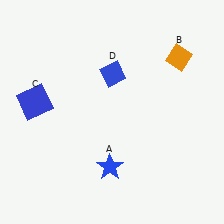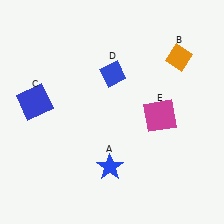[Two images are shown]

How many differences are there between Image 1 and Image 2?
There is 1 difference between the two images.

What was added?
A magenta square (E) was added in Image 2.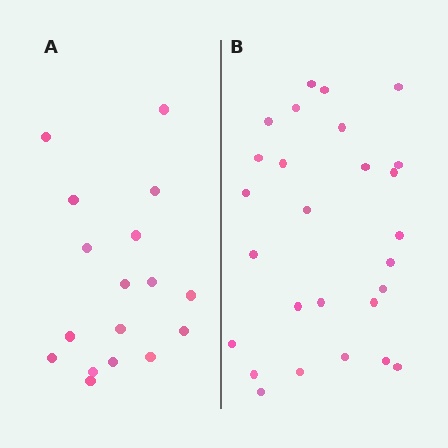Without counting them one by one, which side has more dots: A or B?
Region B (the right region) has more dots.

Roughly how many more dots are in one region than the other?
Region B has roughly 10 or so more dots than region A.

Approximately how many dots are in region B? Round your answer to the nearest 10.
About 30 dots. (The exact count is 27, which rounds to 30.)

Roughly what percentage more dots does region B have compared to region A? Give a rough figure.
About 60% more.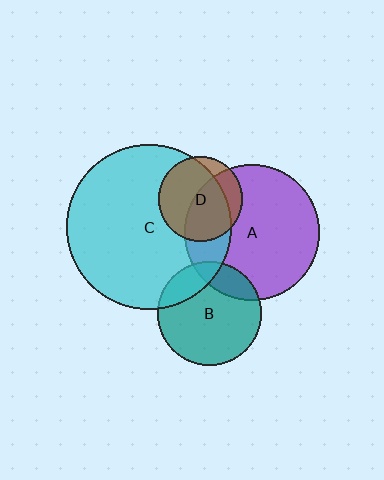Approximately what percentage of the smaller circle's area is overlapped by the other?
Approximately 80%.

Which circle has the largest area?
Circle C (cyan).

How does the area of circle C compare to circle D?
Approximately 3.8 times.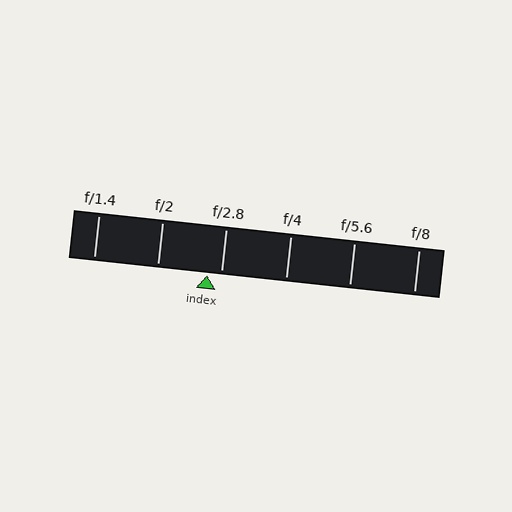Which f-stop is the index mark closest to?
The index mark is closest to f/2.8.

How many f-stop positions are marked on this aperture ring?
There are 6 f-stop positions marked.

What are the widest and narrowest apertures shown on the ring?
The widest aperture shown is f/1.4 and the narrowest is f/8.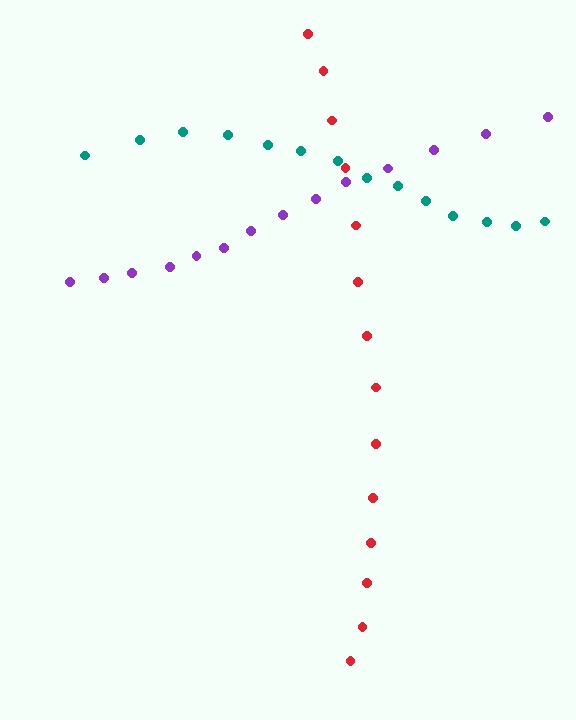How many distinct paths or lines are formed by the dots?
There are 3 distinct paths.